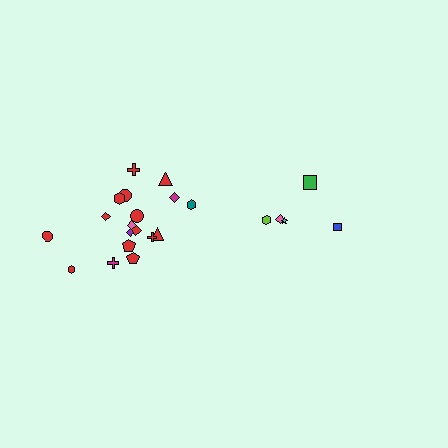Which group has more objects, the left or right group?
The left group.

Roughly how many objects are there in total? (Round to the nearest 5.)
Roughly 25 objects in total.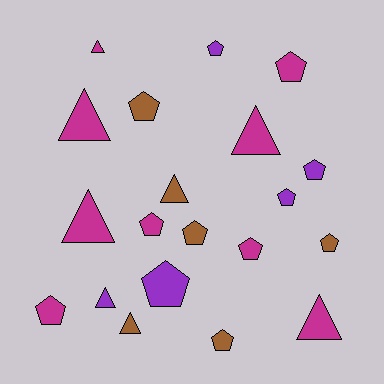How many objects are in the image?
There are 20 objects.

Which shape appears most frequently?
Pentagon, with 12 objects.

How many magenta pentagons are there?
There are 4 magenta pentagons.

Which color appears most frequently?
Magenta, with 9 objects.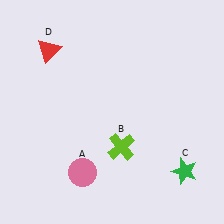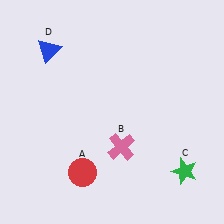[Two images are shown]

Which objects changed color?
A changed from pink to red. B changed from lime to pink. D changed from red to blue.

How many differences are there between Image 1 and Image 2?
There are 3 differences between the two images.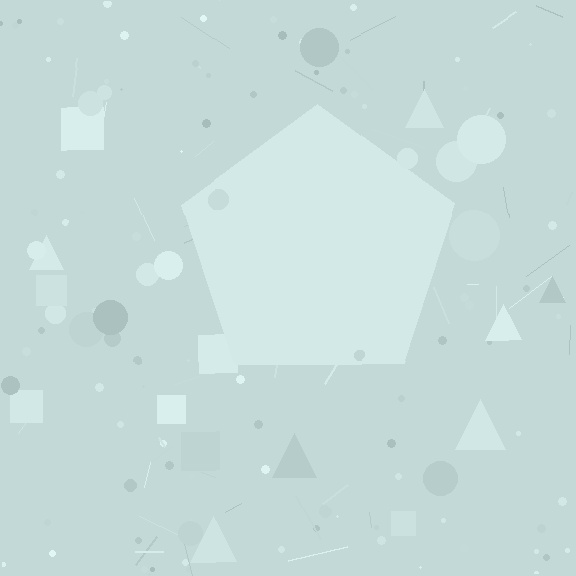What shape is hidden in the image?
A pentagon is hidden in the image.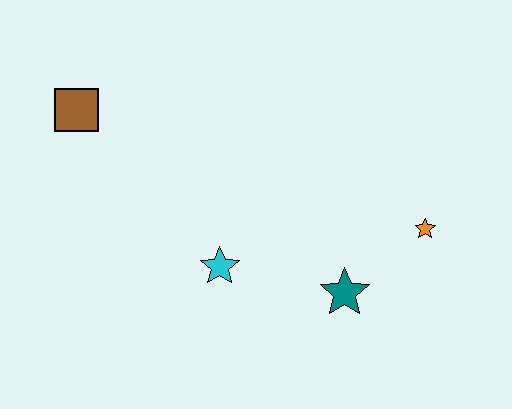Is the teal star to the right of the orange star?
No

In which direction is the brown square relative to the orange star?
The brown square is to the left of the orange star.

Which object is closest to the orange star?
The teal star is closest to the orange star.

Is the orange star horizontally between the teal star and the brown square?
No